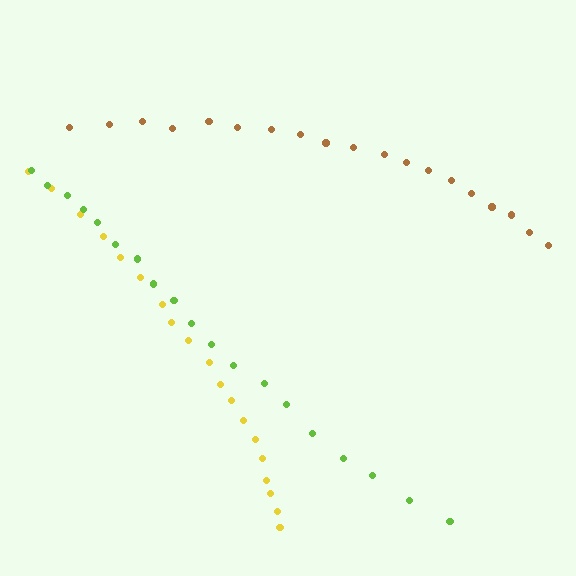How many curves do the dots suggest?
There are 3 distinct paths.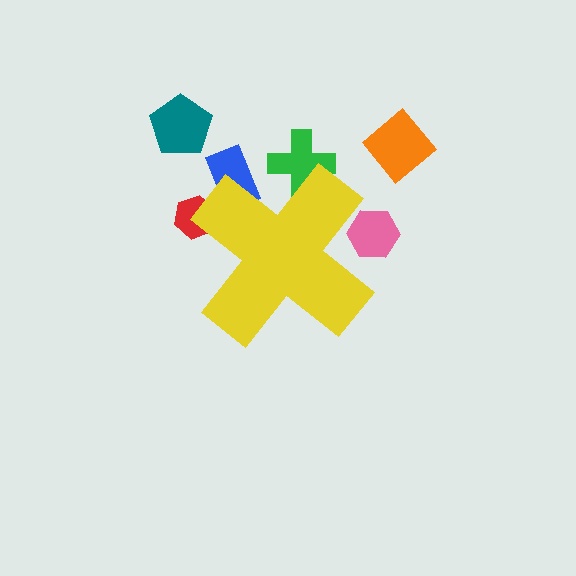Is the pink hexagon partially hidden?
Yes, the pink hexagon is partially hidden behind the yellow cross.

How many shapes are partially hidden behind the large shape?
4 shapes are partially hidden.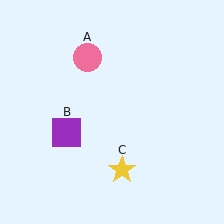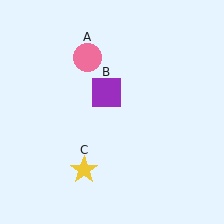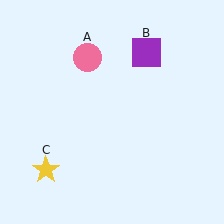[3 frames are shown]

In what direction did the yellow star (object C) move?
The yellow star (object C) moved left.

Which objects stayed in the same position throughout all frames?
Pink circle (object A) remained stationary.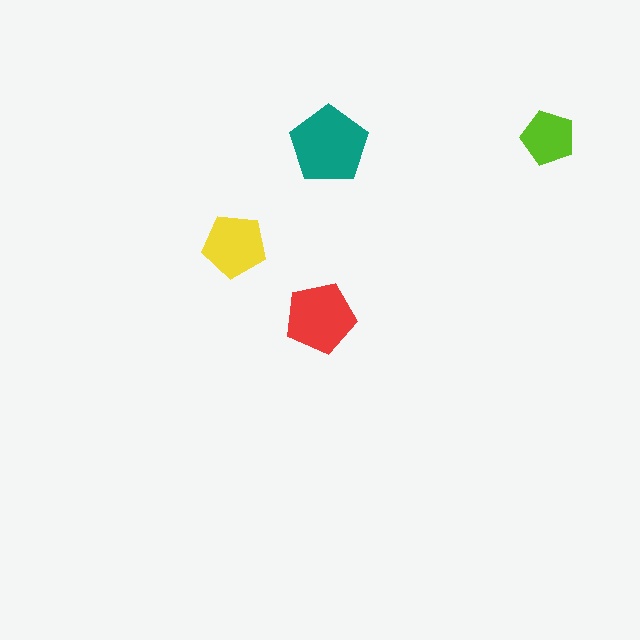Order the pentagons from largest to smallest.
the teal one, the red one, the yellow one, the lime one.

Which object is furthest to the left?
The yellow pentagon is leftmost.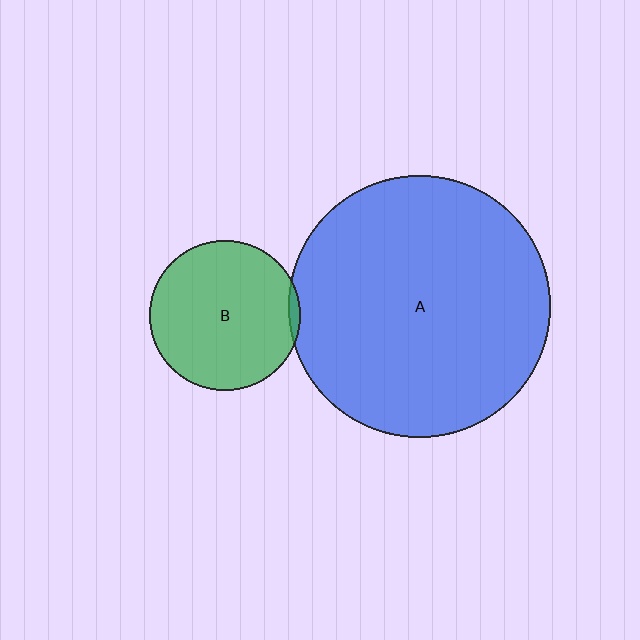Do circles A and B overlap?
Yes.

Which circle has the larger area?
Circle A (blue).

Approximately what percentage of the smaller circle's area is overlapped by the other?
Approximately 5%.